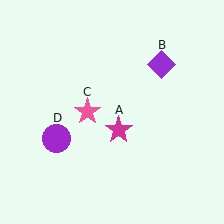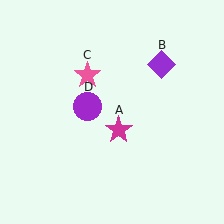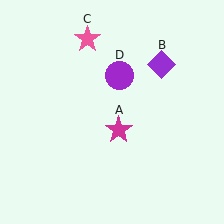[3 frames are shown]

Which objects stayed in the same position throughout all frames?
Magenta star (object A) and purple diamond (object B) remained stationary.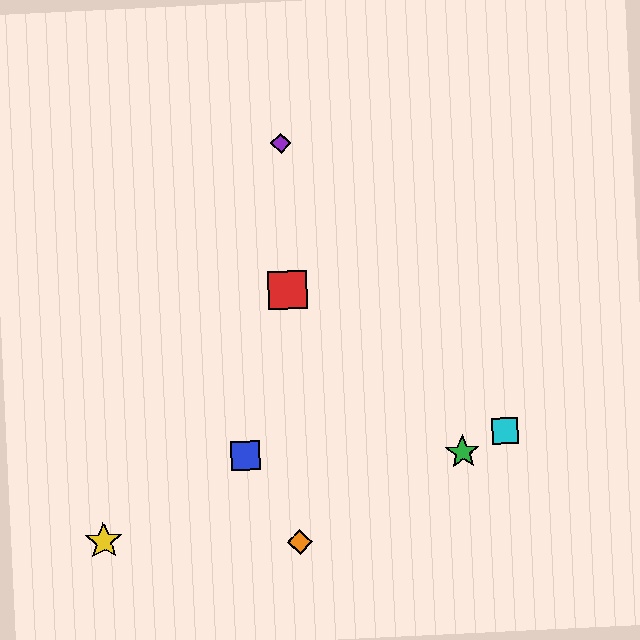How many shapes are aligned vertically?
3 shapes (the red square, the purple diamond, the orange diamond) are aligned vertically.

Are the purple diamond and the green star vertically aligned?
No, the purple diamond is at x≈281 and the green star is at x≈463.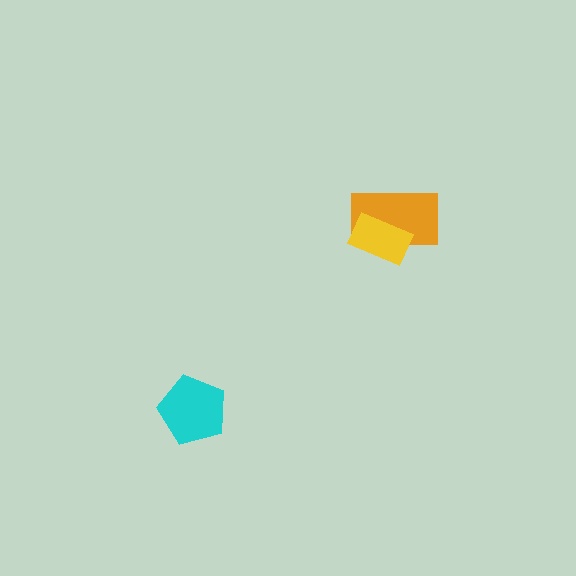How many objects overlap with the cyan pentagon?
0 objects overlap with the cyan pentagon.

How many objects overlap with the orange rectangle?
1 object overlaps with the orange rectangle.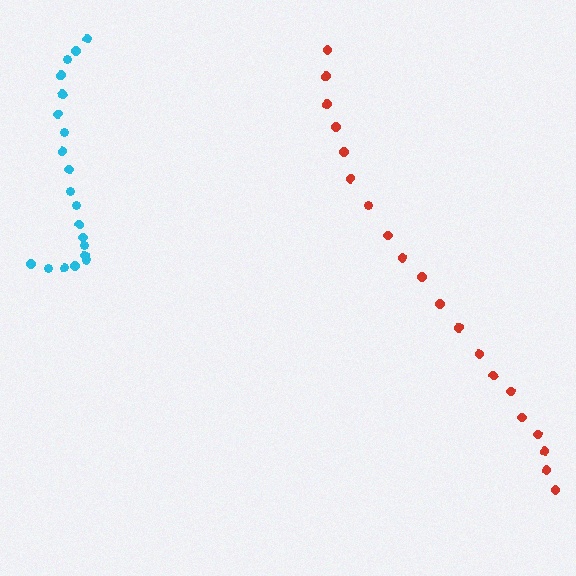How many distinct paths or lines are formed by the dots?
There are 2 distinct paths.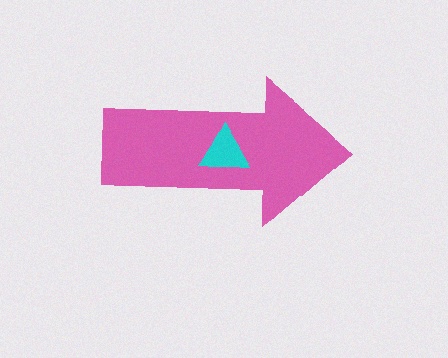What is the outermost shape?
The pink arrow.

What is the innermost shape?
The cyan triangle.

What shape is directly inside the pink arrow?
The cyan triangle.